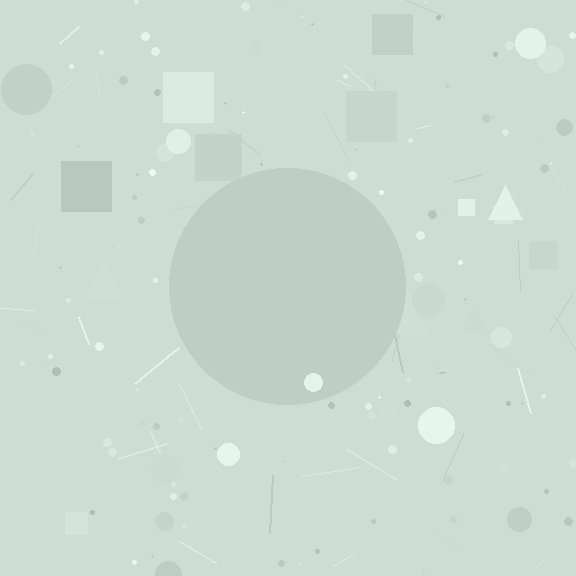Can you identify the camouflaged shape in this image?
The camouflaged shape is a circle.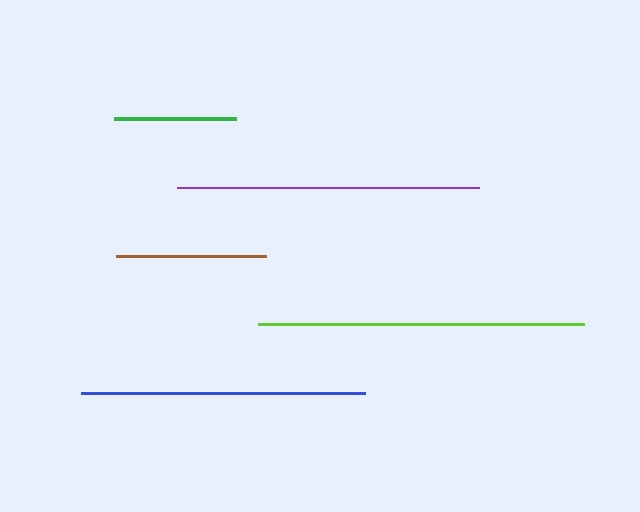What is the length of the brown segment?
The brown segment is approximately 150 pixels long.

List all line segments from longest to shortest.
From longest to shortest: lime, purple, blue, brown, green.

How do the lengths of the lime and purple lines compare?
The lime and purple lines are approximately the same length.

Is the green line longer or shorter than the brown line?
The brown line is longer than the green line.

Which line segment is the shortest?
The green line is the shortest at approximately 122 pixels.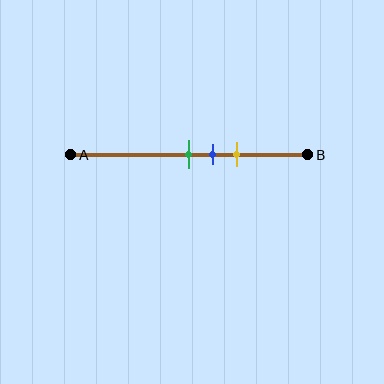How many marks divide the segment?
There are 3 marks dividing the segment.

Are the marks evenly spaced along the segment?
Yes, the marks are approximately evenly spaced.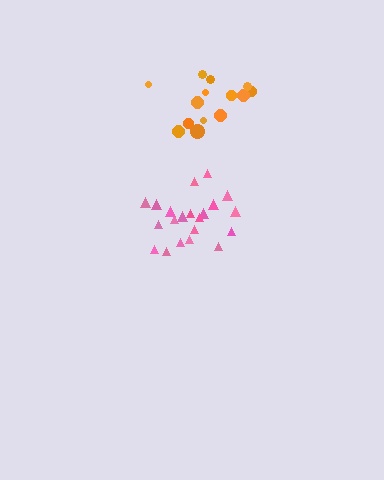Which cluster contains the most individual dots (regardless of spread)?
Pink (21).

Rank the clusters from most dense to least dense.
pink, orange.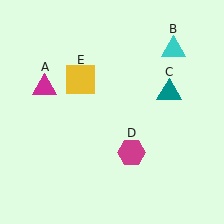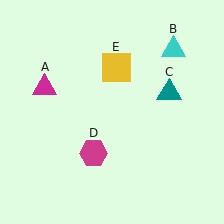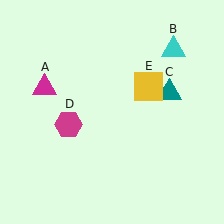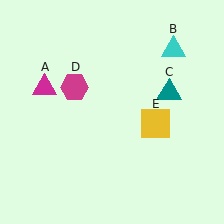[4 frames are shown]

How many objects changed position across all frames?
2 objects changed position: magenta hexagon (object D), yellow square (object E).